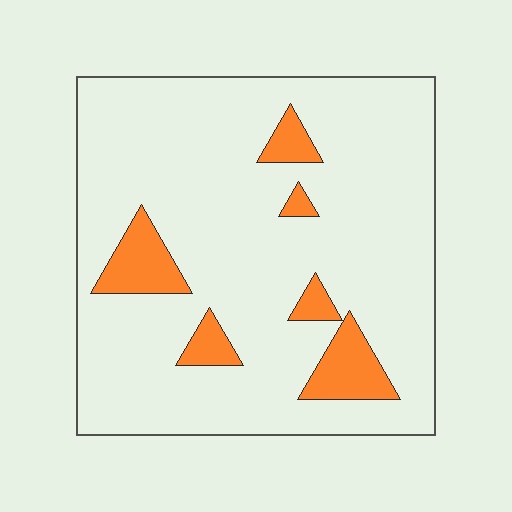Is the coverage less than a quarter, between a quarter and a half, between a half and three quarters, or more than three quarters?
Less than a quarter.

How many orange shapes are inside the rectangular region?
6.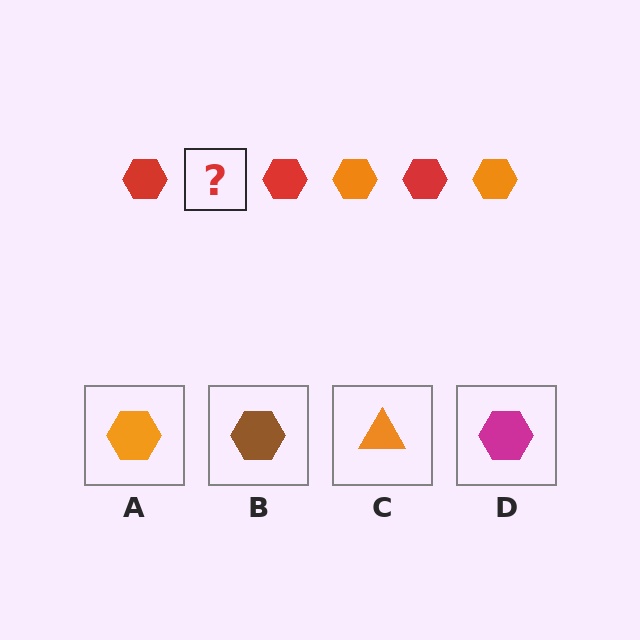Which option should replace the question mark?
Option A.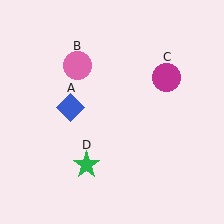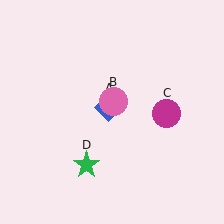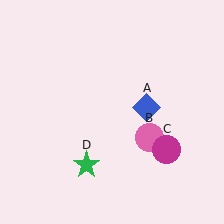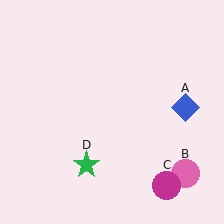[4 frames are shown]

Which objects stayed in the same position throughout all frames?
Green star (object D) remained stationary.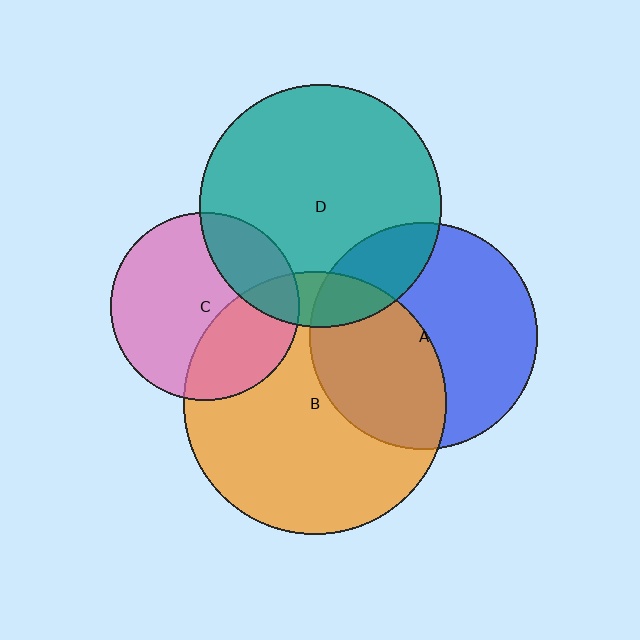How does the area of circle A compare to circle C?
Approximately 1.5 times.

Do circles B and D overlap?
Yes.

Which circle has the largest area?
Circle B (orange).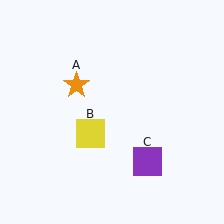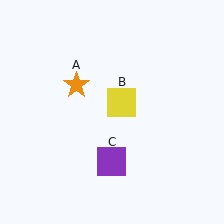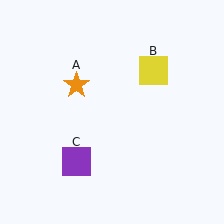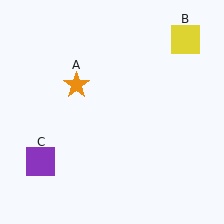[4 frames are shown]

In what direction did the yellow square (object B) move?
The yellow square (object B) moved up and to the right.